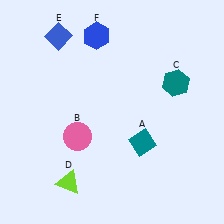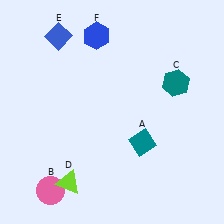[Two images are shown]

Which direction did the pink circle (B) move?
The pink circle (B) moved down.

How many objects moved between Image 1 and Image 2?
1 object moved between the two images.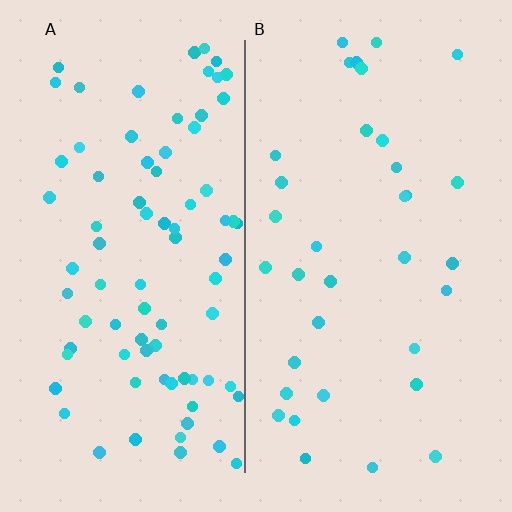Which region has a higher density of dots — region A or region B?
A (the left).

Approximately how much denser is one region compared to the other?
Approximately 2.3× — region A over region B.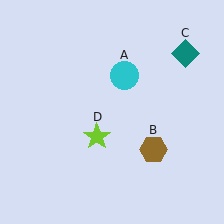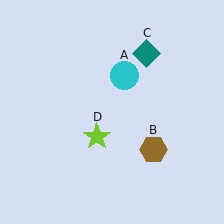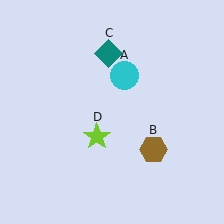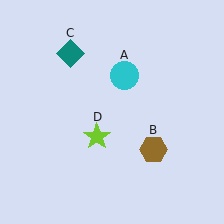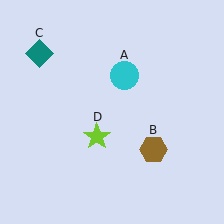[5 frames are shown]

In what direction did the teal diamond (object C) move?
The teal diamond (object C) moved left.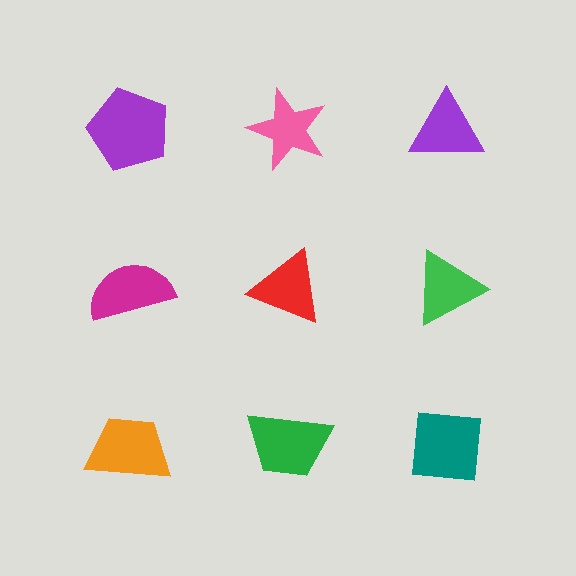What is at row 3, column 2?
A green trapezoid.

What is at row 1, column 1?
A purple pentagon.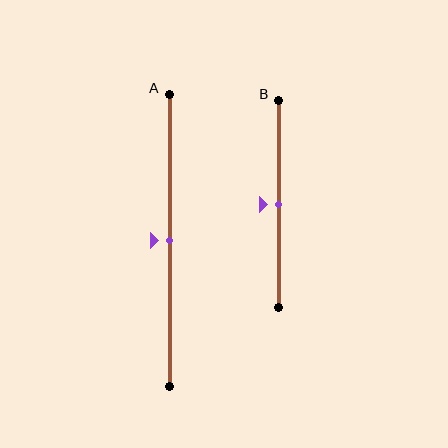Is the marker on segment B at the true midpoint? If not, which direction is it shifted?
Yes, the marker on segment B is at the true midpoint.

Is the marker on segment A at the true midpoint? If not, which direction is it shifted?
Yes, the marker on segment A is at the true midpoint.